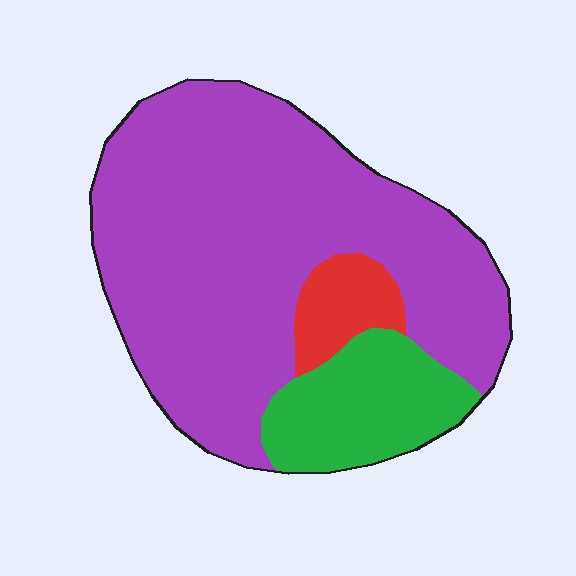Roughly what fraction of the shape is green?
Green covers around 15% of the shape.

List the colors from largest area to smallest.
From largest to smallest: purple, green, red.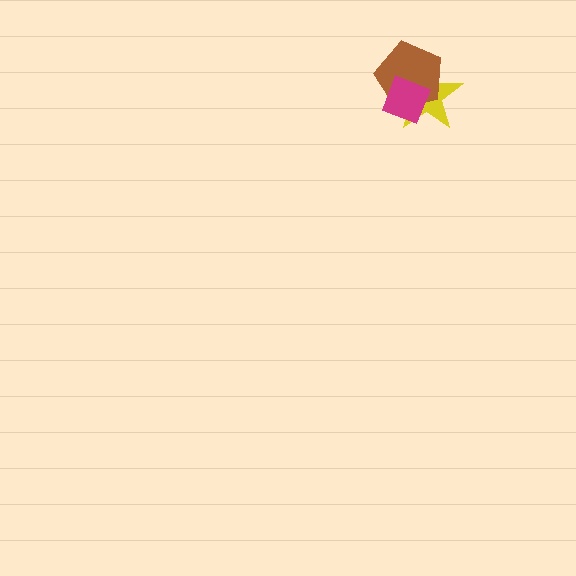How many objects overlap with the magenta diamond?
2 objects overlap with the magenta diamond.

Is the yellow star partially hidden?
Yes, it is partially covered by another shape.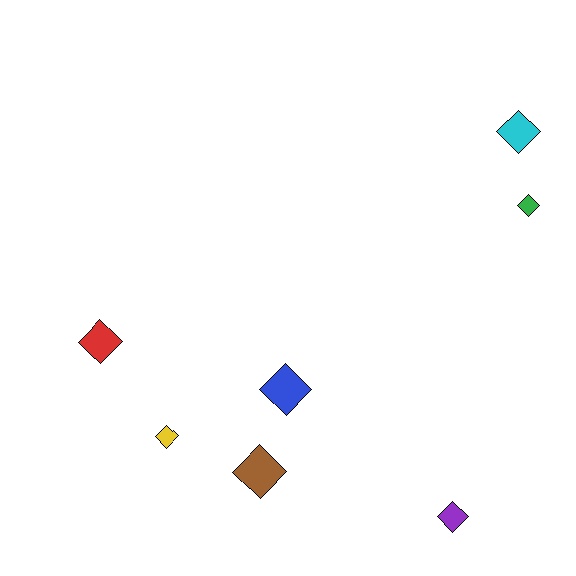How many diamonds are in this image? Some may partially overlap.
There are 7 diamonds.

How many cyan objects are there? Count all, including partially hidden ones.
There is 1 cyan object.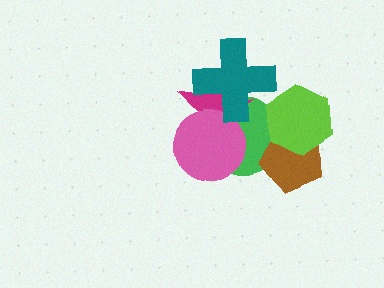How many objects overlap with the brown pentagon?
2 objects overlap with the brown pentagon.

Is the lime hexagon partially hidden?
No, no other shape covers it.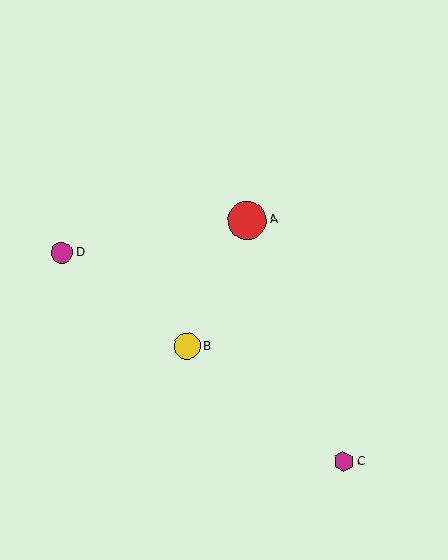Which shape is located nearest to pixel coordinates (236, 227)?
The red circle (labeled A) at (247, 220) is nearest to that location.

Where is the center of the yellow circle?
The center of the yellow circle is at (187, 346).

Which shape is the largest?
The red circle (labeled A) is the largest.